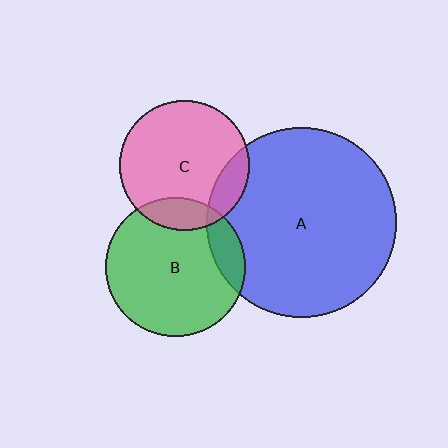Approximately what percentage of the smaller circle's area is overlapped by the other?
Approximately 15%.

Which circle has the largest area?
Circle A (blue).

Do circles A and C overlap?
Yes.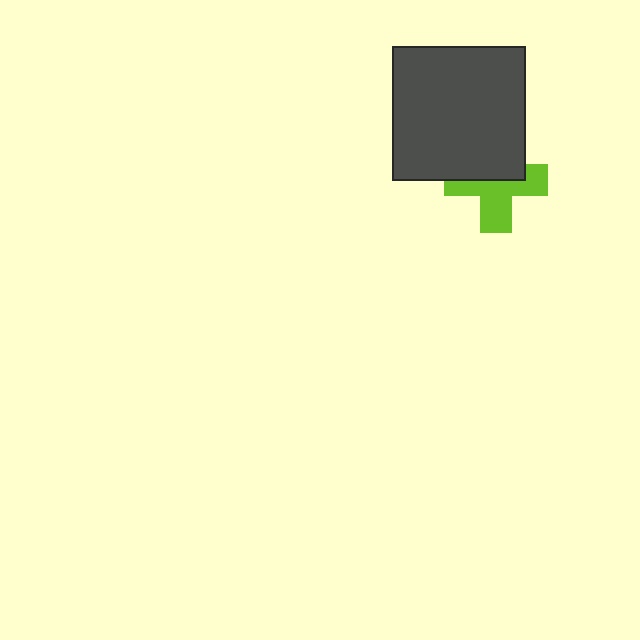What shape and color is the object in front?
The object in front is a dark gray square.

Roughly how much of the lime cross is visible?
About half of it is visible (roughly 54%).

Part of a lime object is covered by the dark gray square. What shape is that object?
It is a cross.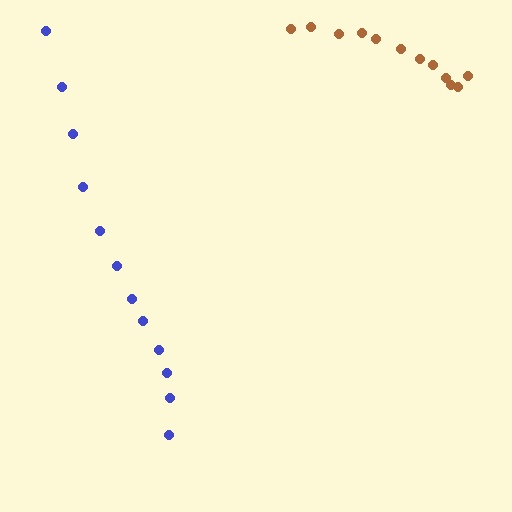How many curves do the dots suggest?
There are 2 distinct paths.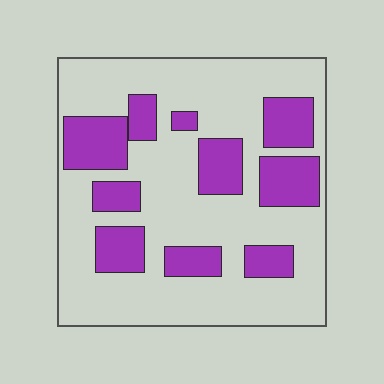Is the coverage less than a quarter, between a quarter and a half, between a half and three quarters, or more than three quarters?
Between a quarter and a half.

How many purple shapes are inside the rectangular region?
10.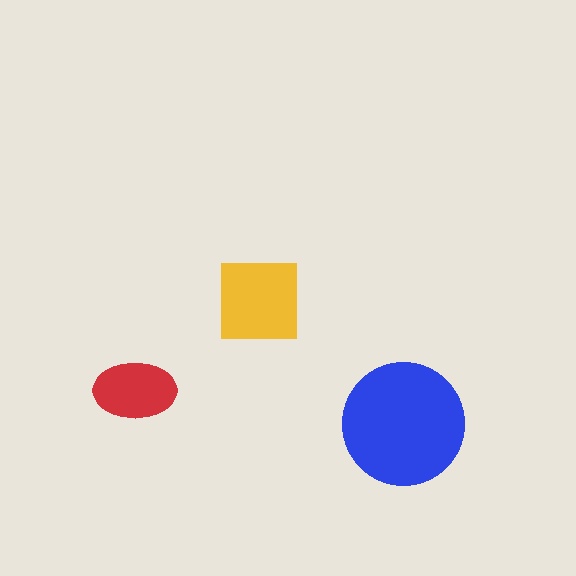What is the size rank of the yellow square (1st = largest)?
2nd.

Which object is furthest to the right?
The blue circle is rightmost.